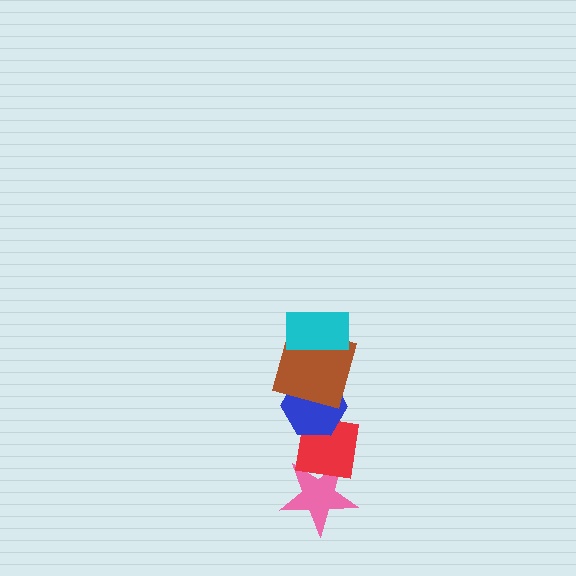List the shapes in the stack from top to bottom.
From top to bottom: the cyan rectangle, the brown square, the blue hexagon, the red square, the pink star.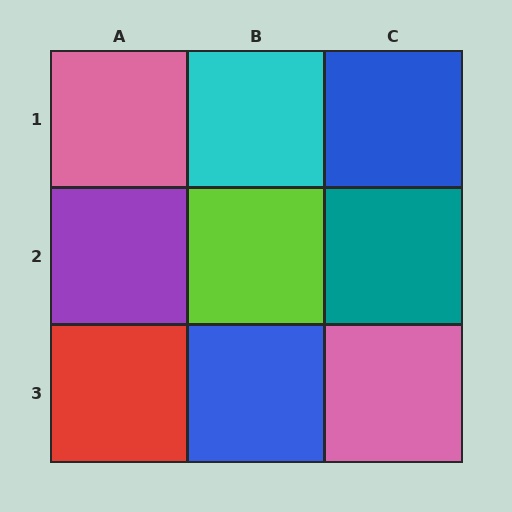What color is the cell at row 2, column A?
Purple.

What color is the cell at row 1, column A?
Pink.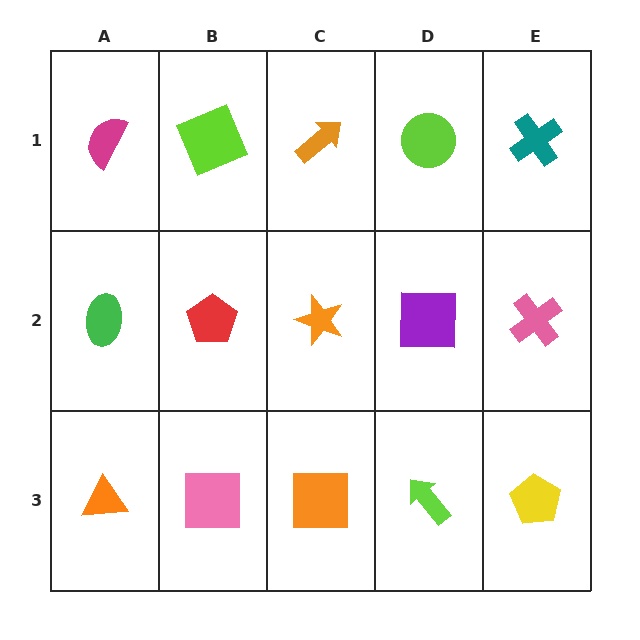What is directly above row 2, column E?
A teal cross.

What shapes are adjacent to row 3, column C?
An orange star (row 2, column C), a pink square (row 3, column B), a lime arrow (row 3, column D).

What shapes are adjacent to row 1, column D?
A purple square (row 2, column D), an orange arrow (row 1, column C), a teal cross (row 1, column E).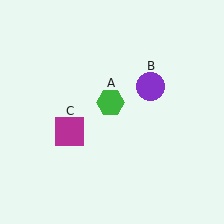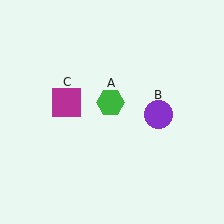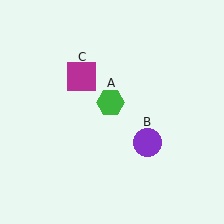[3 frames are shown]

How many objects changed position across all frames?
2 objects changed position: purple circle (object B), magenta square (object C).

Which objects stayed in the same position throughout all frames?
Green hexagon (object A) remained stationary.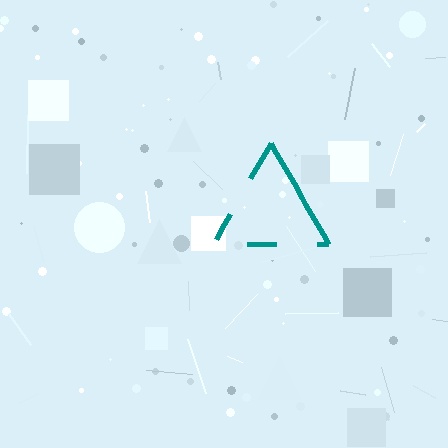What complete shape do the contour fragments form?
The contour fragments form a triangle.